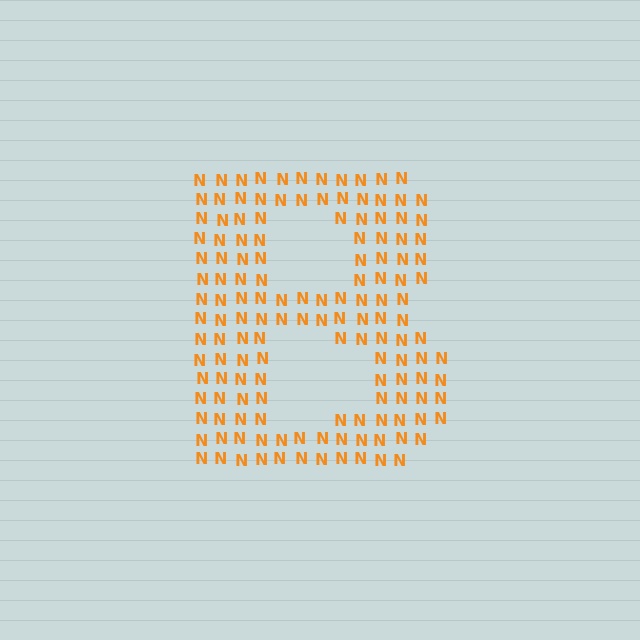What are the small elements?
The small elements are letter N's.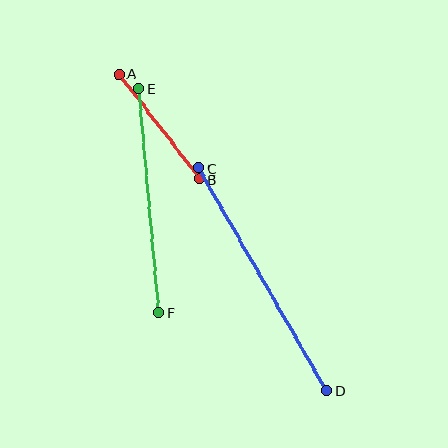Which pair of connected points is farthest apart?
Points C and D are farthest apart.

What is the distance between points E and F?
The distance is approximately 225 pixels.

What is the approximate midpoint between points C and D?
The midpoint is at approximately (262, 279) pixels.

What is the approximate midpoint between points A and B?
The midpoint is at approximately (159, 126) pixels.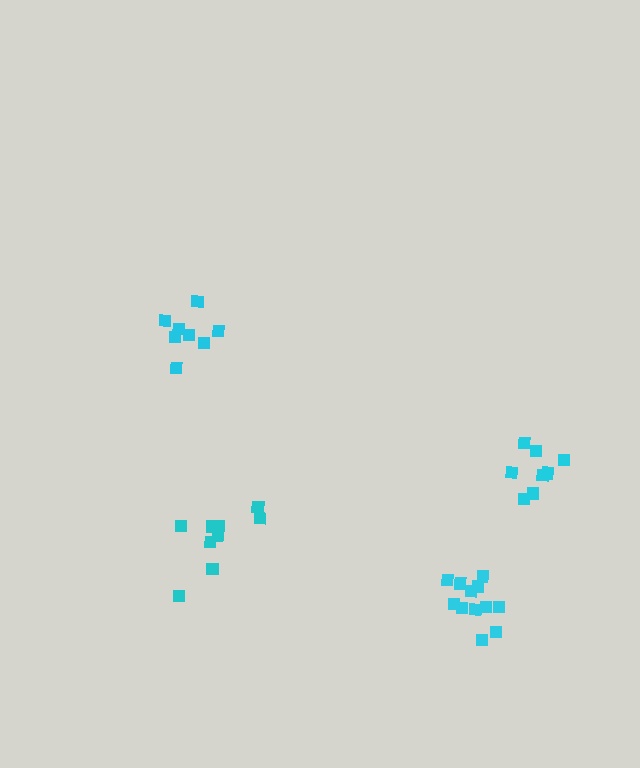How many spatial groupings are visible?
There are 4 spatial groupings.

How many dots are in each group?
Group 1: 12 dots, Group 2: 8 dots, Group 3: 9 dots, Group 4: 8 dots (37 total).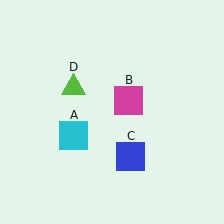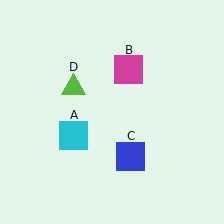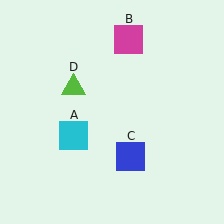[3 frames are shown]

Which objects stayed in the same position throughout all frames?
Cyan square (object A) and blue square (object C) and lime triangle (object D) remained stationary.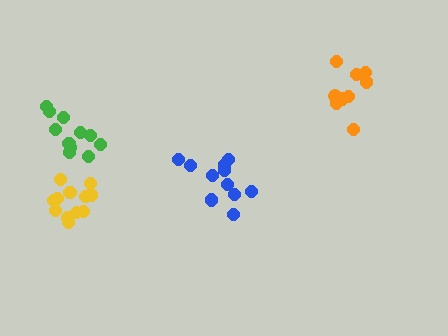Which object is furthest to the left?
The yellow cluster is leftmost.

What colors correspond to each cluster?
The clusters are colored: yellow, orange, blue, green.